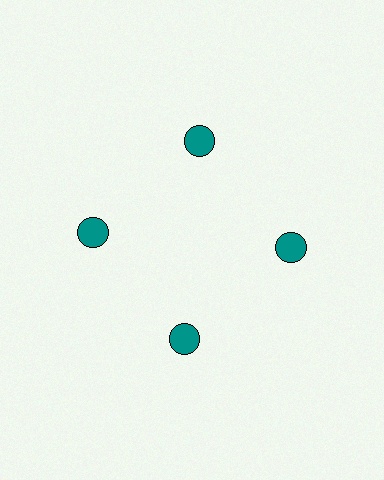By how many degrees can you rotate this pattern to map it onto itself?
The pattern maps onto itself every 90 degrees of rotation.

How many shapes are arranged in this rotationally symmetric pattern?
There are 4 shapes, arranged in 4 groups of 1.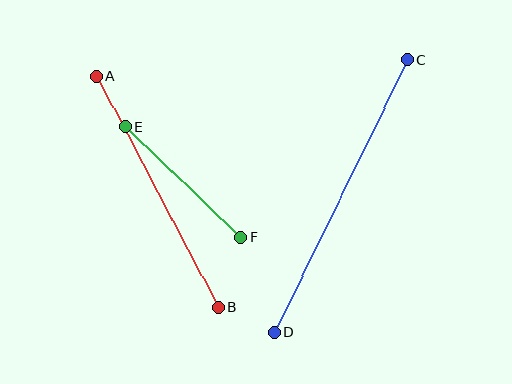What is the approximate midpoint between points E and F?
The midpoint is at approximately (183, 182) pixels.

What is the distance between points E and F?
The distance is approximately 161 pixels.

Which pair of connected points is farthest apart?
Points C and D are farthest apart.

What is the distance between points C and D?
The distance is approximately 303 pixels.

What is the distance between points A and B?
The distance is approximately 261 pixels.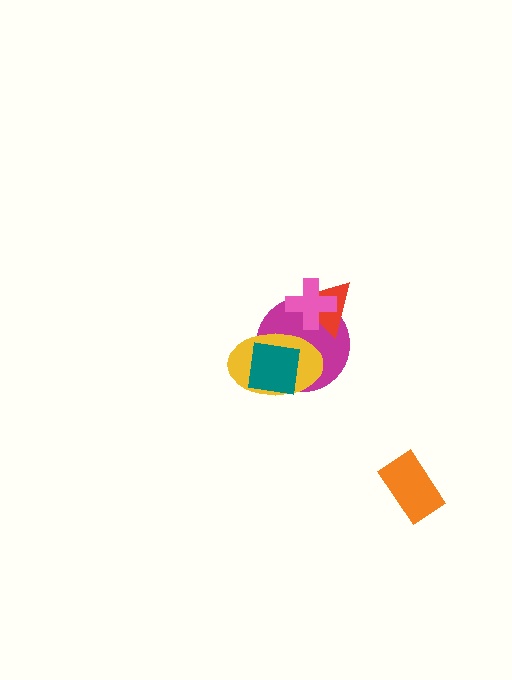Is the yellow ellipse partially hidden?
Yes, it is partially covered by another shape.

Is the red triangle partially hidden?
Yes, it is partially covered by another shape.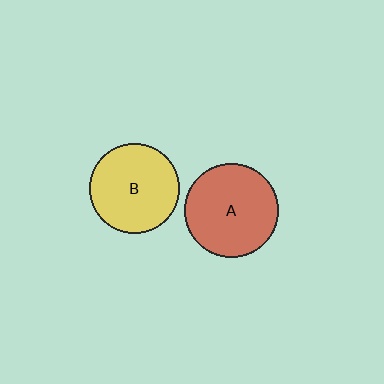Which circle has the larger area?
Circle A (red).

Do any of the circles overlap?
No, none of the circles overlap.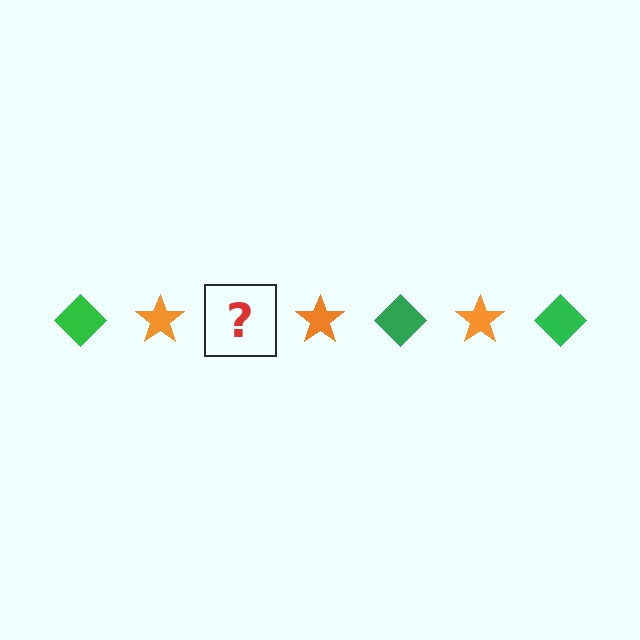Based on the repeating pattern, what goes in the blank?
The blank should be a green diamond.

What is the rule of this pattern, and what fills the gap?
The rule is that the pattern alternates between green diamond and orange star. The gap should be filled with a green diamond.